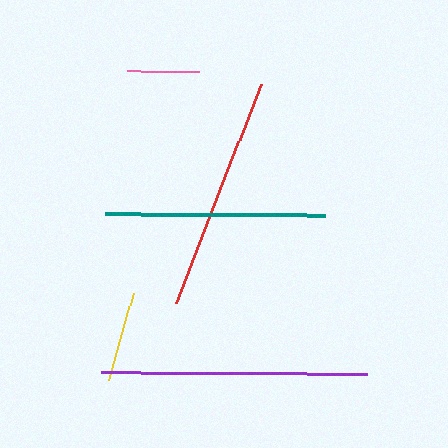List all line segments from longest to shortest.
From longest to shortest: purple, red, teal, yellow, pink.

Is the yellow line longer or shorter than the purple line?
The purple line is longer than the yellow line.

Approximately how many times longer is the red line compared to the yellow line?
The red line is approximately 2.6 times the length of the yellow line.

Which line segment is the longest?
The purple line is the longest at approximately 266 pixels.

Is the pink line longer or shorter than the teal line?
The teal line is longer than the pink line.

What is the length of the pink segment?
The pink segment is approximately 71 pixels long.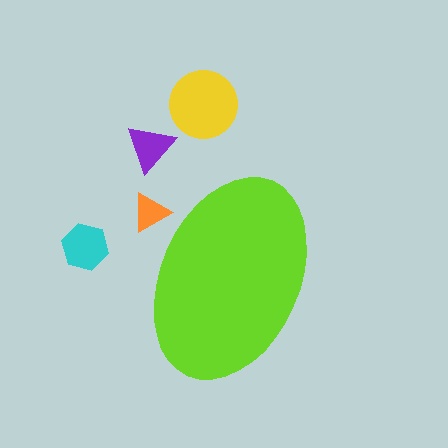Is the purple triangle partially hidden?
No, the purple triangle is fully visible.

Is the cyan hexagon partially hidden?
No, the cyan hexagon is fully visible.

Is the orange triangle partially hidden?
Yes, the orange triangle is partially hidden behind the lime ellipse.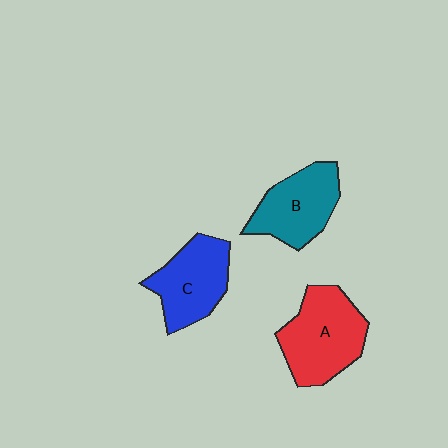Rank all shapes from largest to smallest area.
From largest to smallest: A (red), C (blue), B (teal).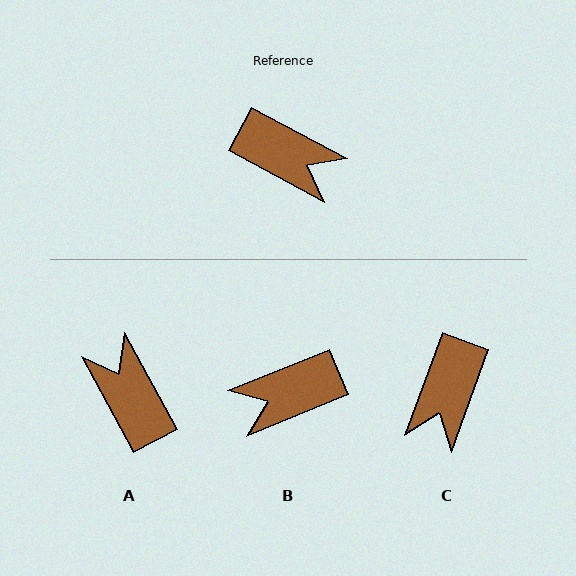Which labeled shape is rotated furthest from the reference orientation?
A, about 147 degrees away.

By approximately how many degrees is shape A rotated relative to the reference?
Approximately 147 degrees counter-clockwise.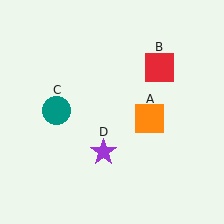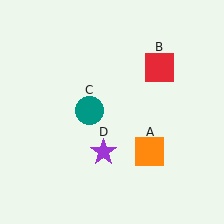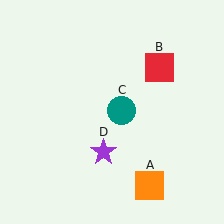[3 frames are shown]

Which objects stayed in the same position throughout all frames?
Red square (object B) and purple star (object D) remained stationary.